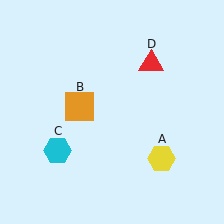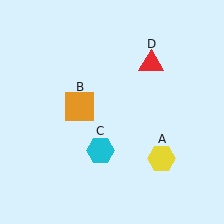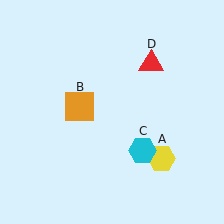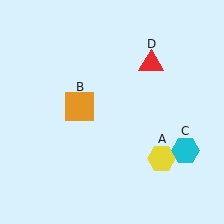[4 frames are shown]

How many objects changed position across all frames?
1 object changed position: cyan hexagon (object C).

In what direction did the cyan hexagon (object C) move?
The cyan hexagon (object C) moved right.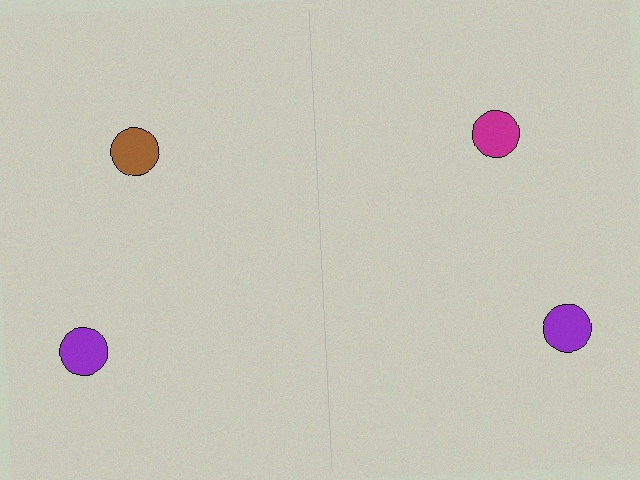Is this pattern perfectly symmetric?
No, the pattern is not perfectly symmetric. The magenta circle on the right side breaks the symmetry — its mirror counterpart is brown.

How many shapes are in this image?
There are 4 shapes in this image.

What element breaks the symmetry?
The magenta circle on the right side breaks the symmetry — its mirror counterpart is brown.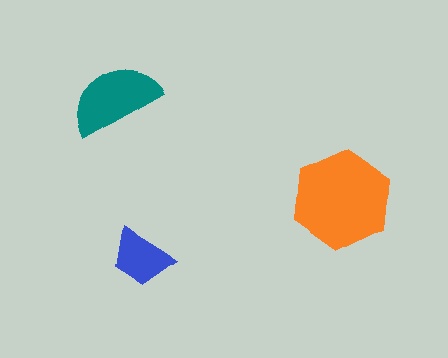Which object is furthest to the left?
The teal semicircle is leftmost.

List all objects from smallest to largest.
The blue trapezoid, the teal semicircle, the orange hexagon.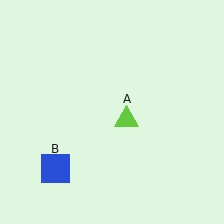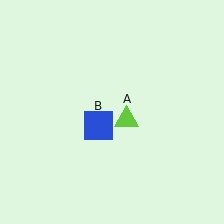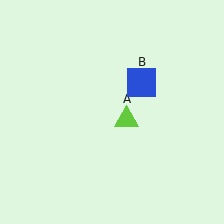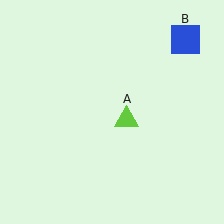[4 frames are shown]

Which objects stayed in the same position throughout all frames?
Lime triangle (object A) remained stationary.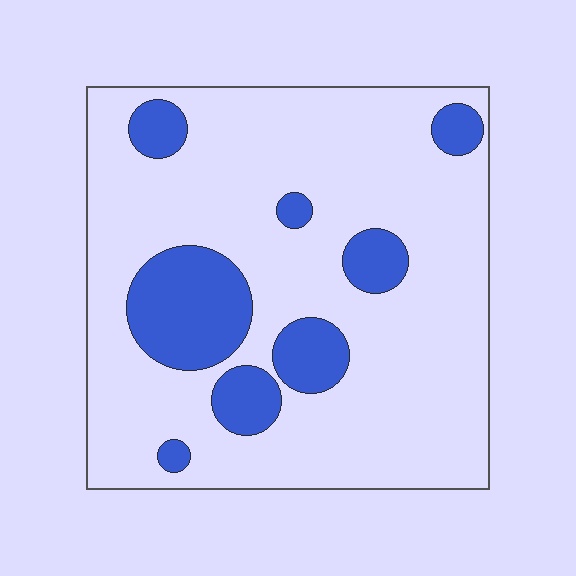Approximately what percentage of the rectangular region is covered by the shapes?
Approximately 20%.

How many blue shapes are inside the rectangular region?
8.